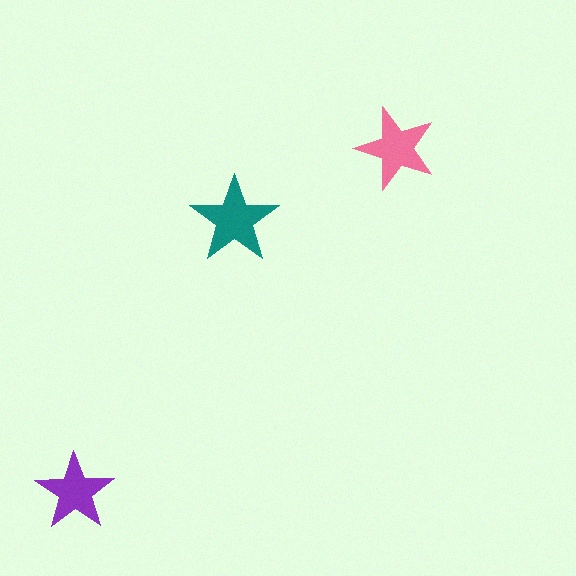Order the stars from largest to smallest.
the teal one, the pink one, the purple one.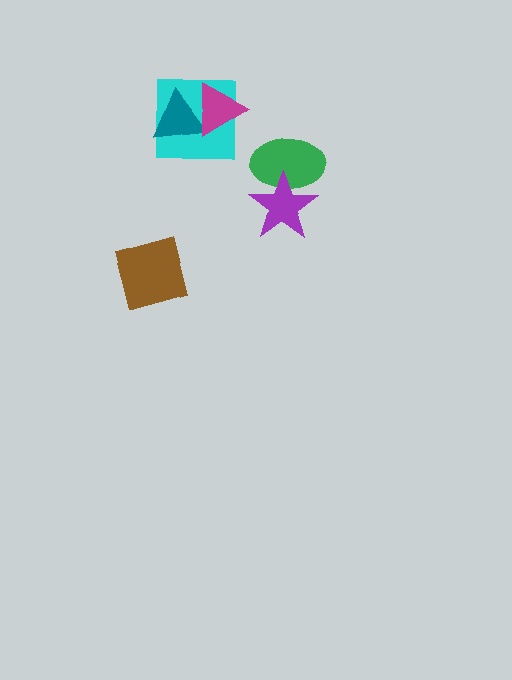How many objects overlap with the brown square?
0 objects overlap with the brown square.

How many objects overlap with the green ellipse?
1 object overlaps with the green ellipse.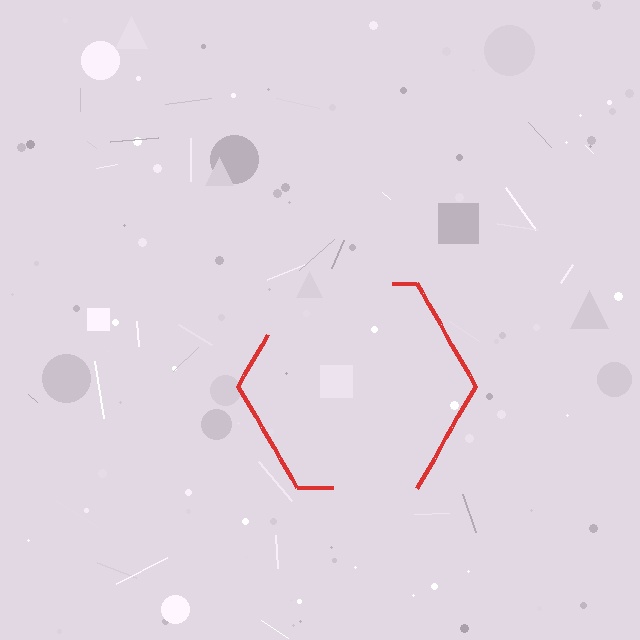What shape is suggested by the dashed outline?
The dashed outline suggests a hexagon.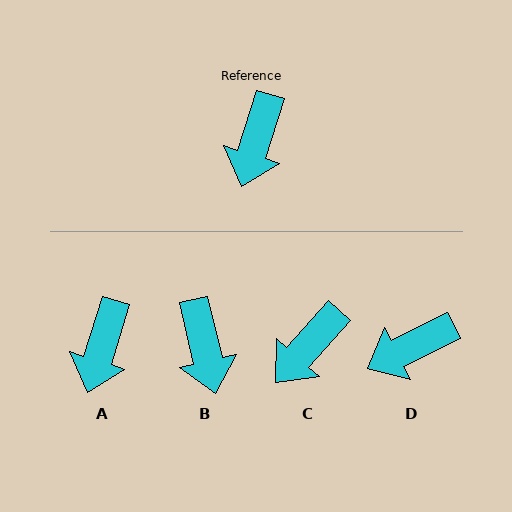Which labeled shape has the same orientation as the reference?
A.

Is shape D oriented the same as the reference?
No, it is off by about 46 degrees.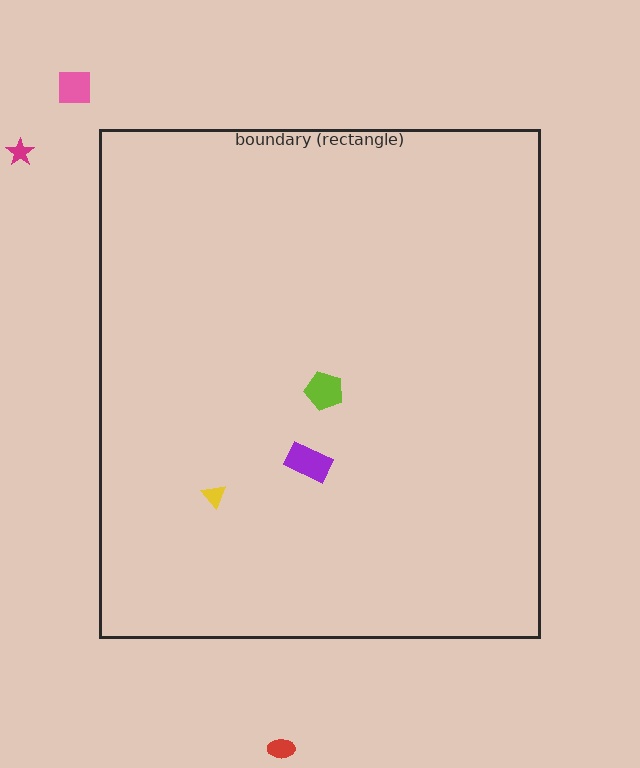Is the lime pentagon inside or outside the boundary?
Inside.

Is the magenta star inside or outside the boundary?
Outside.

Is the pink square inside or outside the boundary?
Outside.